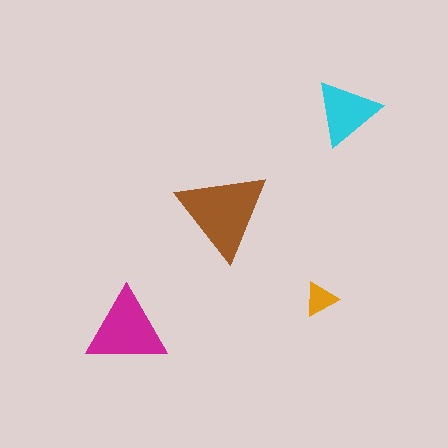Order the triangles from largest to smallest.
the brown one, the magenta one, the cyan one, the orange one.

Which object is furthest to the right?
The cyan triangle is rightmost.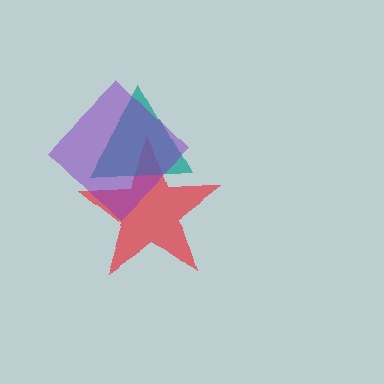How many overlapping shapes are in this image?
There are 3 overlapping shapes in the image.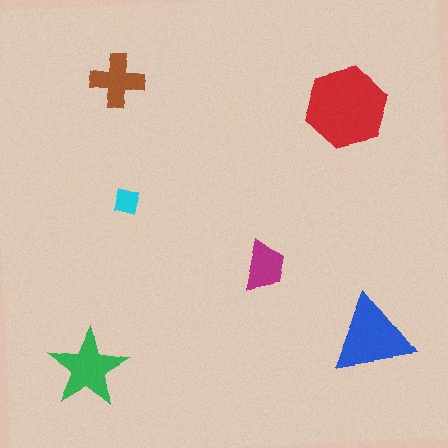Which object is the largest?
The red hexagon.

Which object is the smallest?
The cyan square.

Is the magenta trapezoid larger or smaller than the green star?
Smaller.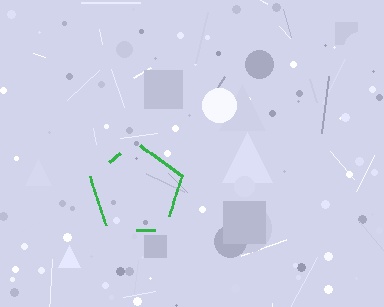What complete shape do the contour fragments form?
The contour fragments form a pentagon.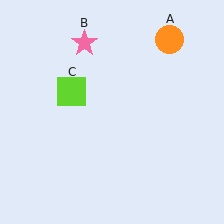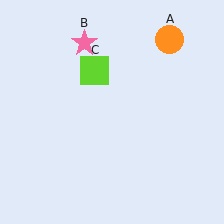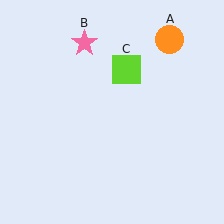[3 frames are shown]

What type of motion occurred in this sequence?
The lime square (object C) rotated clockwise around the center of the scene.